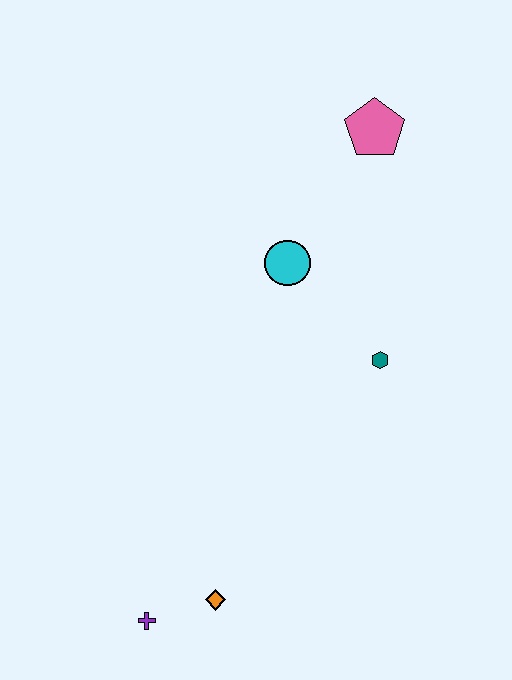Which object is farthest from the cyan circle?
The purple cross is farthest from the cyan circle.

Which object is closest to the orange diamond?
The purple cross is closest to the orange diamond.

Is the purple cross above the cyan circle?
No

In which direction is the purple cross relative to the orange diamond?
The purple cross is to the left of the orange diamond.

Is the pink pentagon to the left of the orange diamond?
No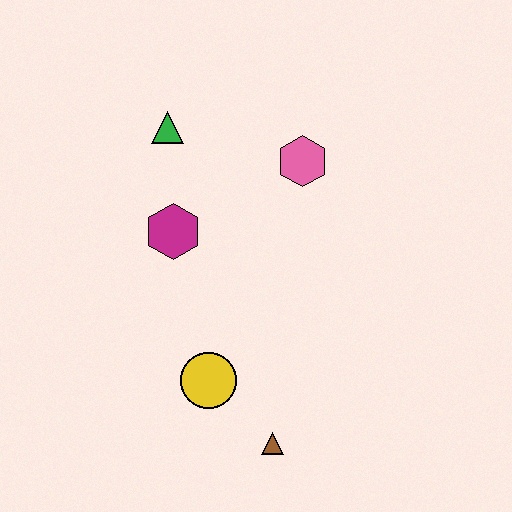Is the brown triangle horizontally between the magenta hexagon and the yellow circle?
No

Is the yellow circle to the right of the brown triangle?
No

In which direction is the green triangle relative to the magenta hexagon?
The green triangle is above the magenta hexagon.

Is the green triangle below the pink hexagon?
No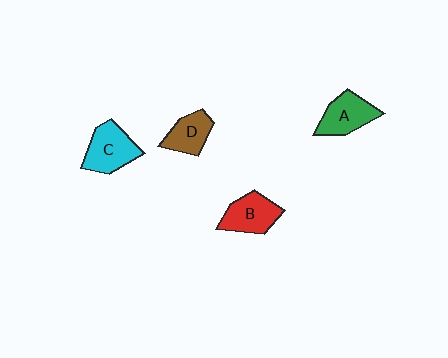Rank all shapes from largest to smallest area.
From largest to smallest: C (cyan), B (red), A (green), D (brown).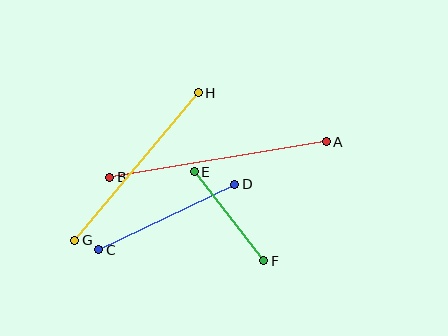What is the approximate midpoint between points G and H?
The midpoint is at approximately (137, 167) pixels.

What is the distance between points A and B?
The distance is approximately 219 pixels.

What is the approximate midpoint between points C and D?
The midpoint is at approximately (167, 217) pixels.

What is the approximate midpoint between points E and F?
The midpoint is at approximately (229, 216) pixels.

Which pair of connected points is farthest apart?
Points A and B are farthest apart.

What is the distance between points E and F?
The distance is approximately 113 pixels.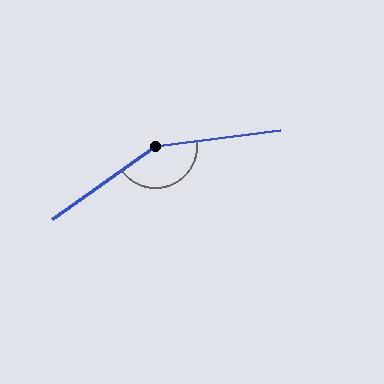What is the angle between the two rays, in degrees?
Approximately 152 degrees.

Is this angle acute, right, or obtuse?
It is obtuse.